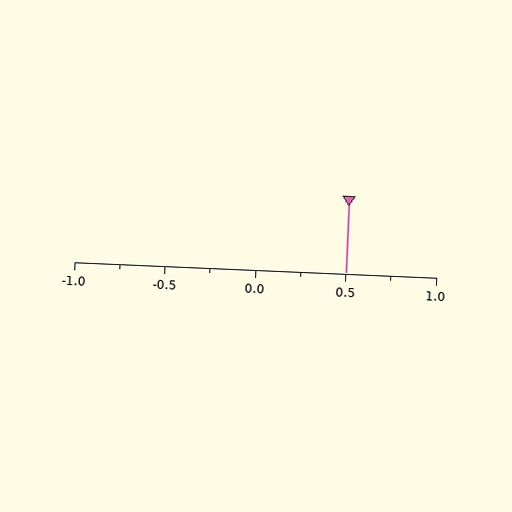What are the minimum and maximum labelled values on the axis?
The axis runs from -1.0 to 1.0.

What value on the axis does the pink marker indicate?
The marker indicates approximately 0.5.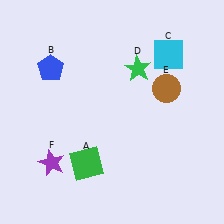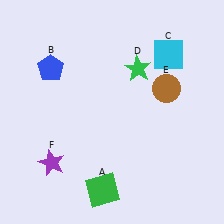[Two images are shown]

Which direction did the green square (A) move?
The green square (A) moved down.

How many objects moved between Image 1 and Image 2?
1 object moved between the two images.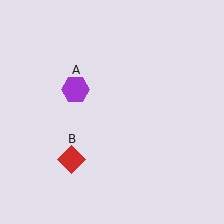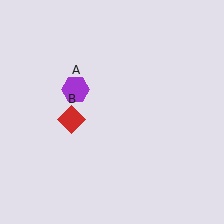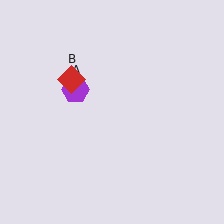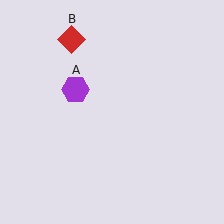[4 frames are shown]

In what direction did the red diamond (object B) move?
The red diamond (object B) moved up.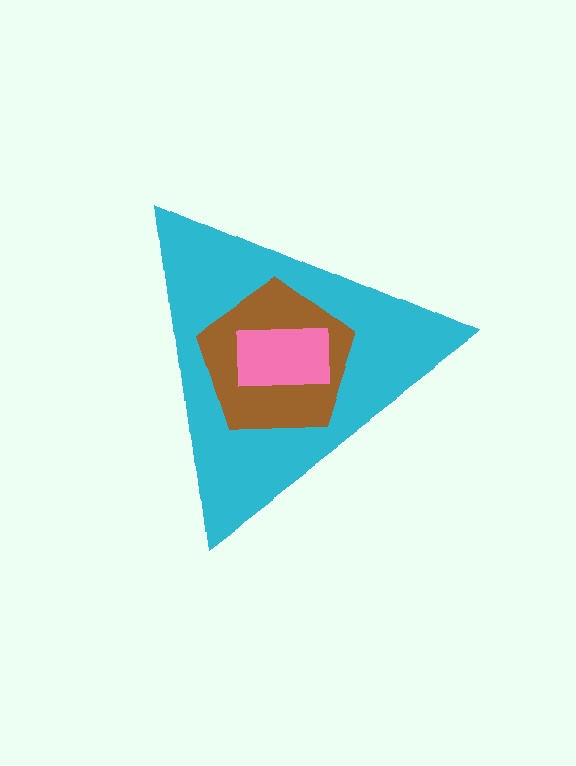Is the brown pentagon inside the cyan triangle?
Yes.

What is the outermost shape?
The cyan triangle.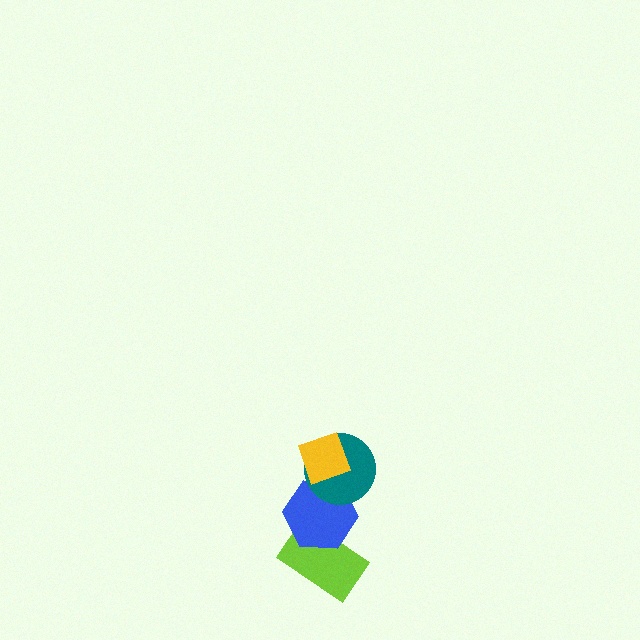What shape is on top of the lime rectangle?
The blue hexagon is on top of the lime rectangle.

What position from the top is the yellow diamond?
The yellow diamond is 1st from the top.